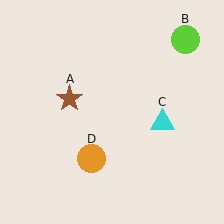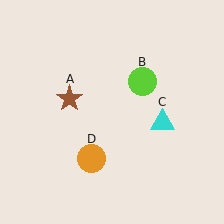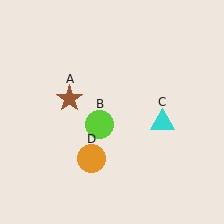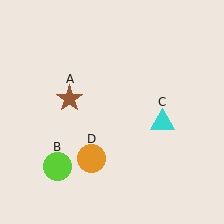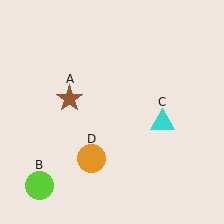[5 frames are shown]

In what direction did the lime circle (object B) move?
The lime circle (object B) moved down and to the left.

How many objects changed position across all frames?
1 object changed position: lime circle (object B).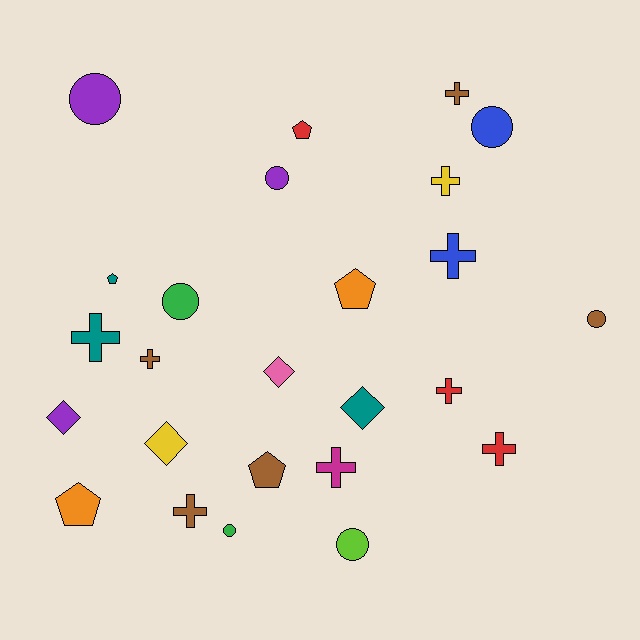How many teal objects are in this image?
There are 3 teal objects.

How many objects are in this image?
There are 25 objects.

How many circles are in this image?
There are 7 circles.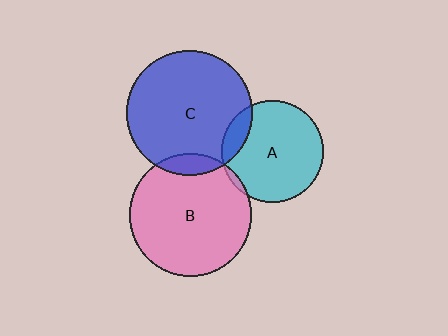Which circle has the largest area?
Circle C (blue).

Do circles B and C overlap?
Yes.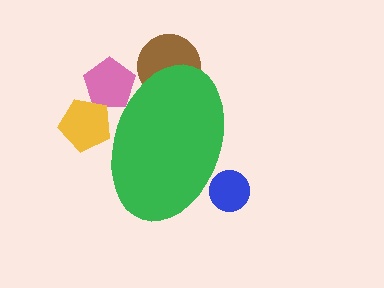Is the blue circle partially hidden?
Yes, the blue circle is partially hidden behind the green ellipse.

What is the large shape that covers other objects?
A green ellipse.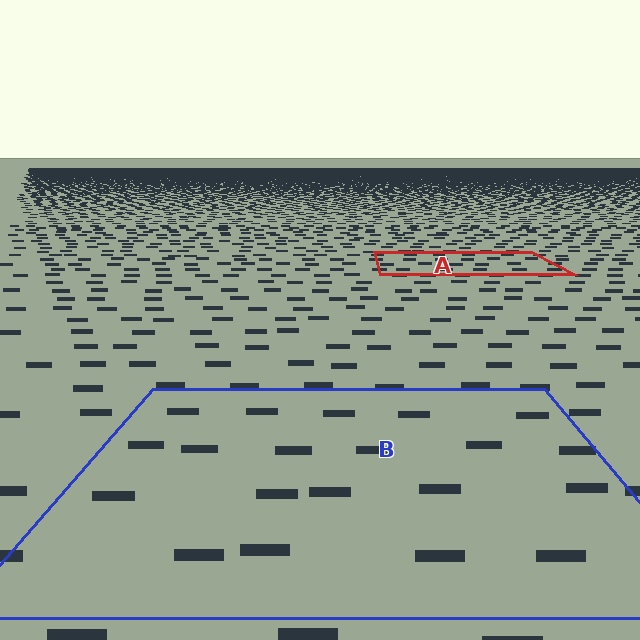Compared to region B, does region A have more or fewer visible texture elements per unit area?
Region A has more texture elements per unit area — they are packed more densely because it is farther away.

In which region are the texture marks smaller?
The texture marks are smaller in region A, because it is farther away.